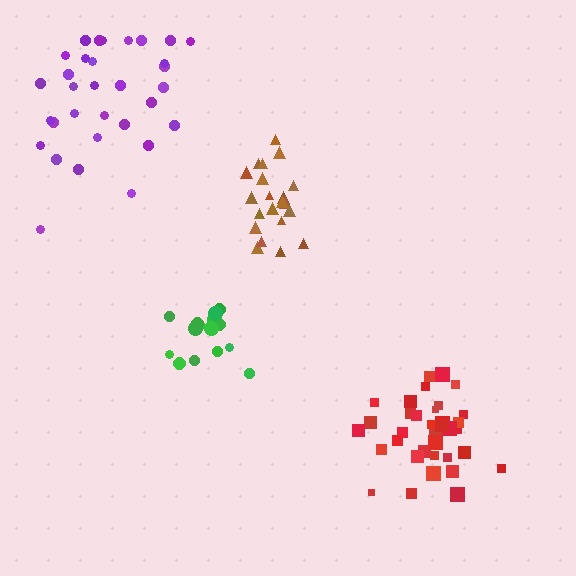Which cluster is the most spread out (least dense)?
Purple.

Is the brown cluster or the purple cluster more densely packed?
Brown.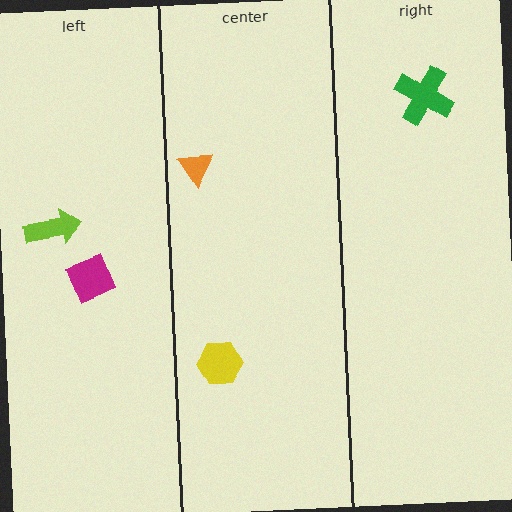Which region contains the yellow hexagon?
The center region.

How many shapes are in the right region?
1.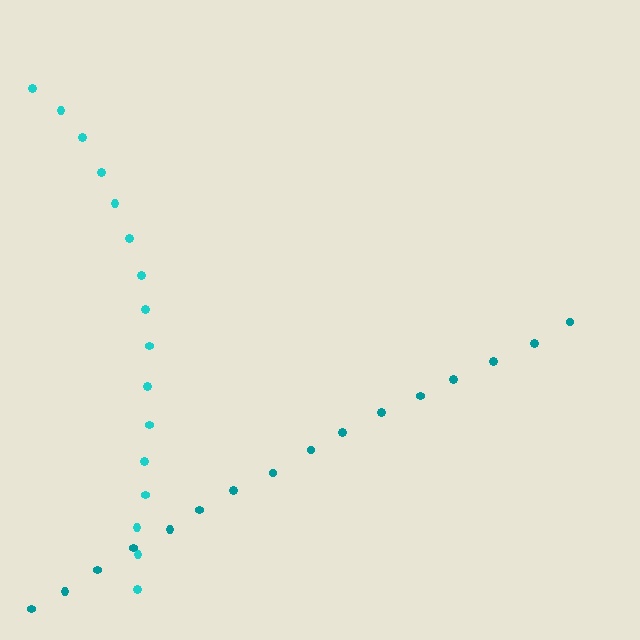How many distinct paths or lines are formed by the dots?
There are 2 distinct paths.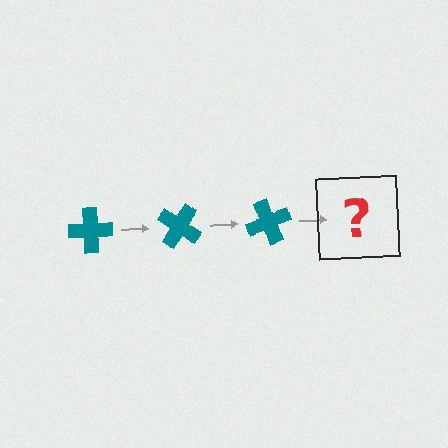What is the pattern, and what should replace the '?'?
The pattern is that the cross rotates 35 degrees each step. The '?' should be a teal cross rotated 105 degrees.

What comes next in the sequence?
The next element should be a teal cross rotated 105 degrees.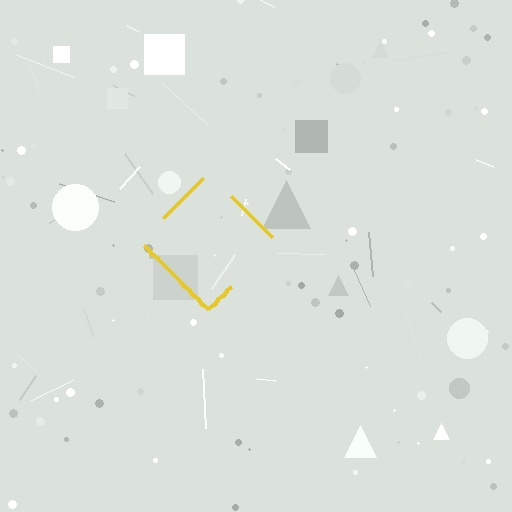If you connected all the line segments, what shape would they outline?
They would outline a diamond.